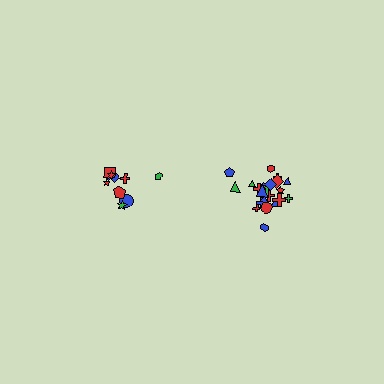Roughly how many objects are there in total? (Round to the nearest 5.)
Roughly 30 objects in total.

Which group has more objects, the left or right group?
The right group.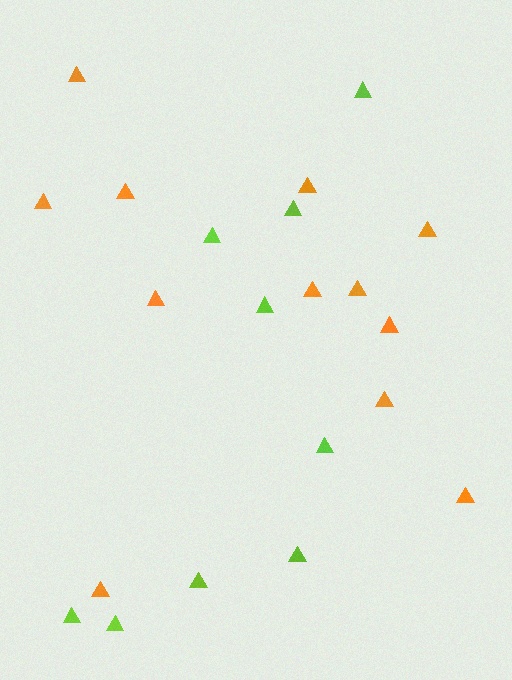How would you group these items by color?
There are 2 groups: one group of lime triangles (9) and one group of orange triangles (12).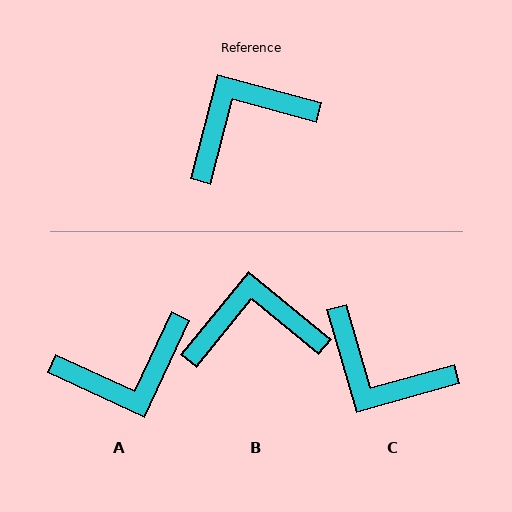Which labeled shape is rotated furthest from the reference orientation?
A, about 170 degrees away.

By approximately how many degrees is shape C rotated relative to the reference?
Approximately 121 degrees counter-clockwise.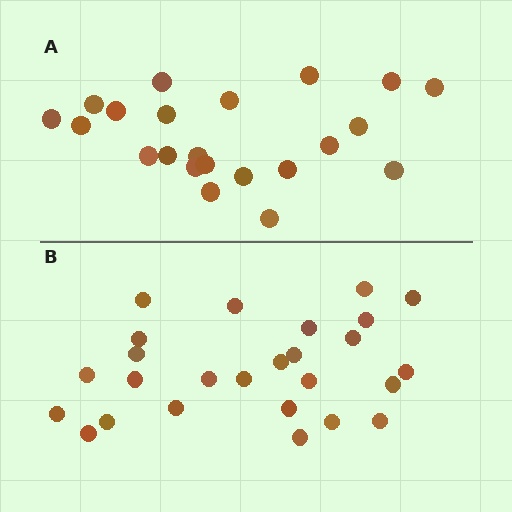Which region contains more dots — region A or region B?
Region B (the bottom region) has more dots.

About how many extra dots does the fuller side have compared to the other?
Region B has about 4 more dots than region A.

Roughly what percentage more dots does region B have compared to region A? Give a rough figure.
About 20% more.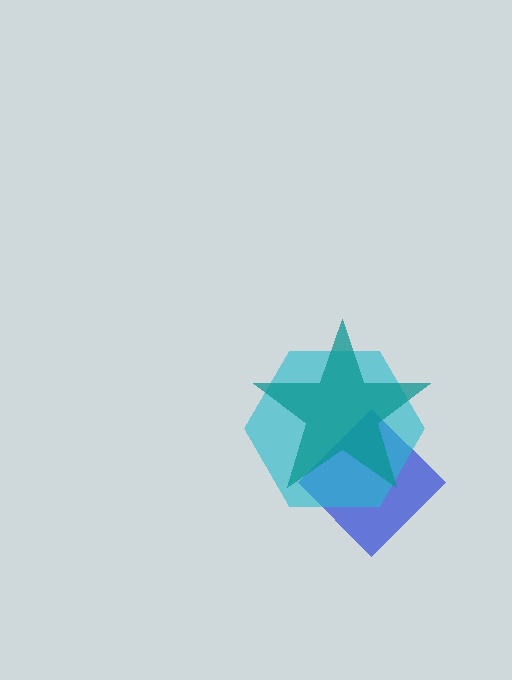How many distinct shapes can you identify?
There are 3 distinct shapes: a blue diamond, a cyan hexagon, a teal star.